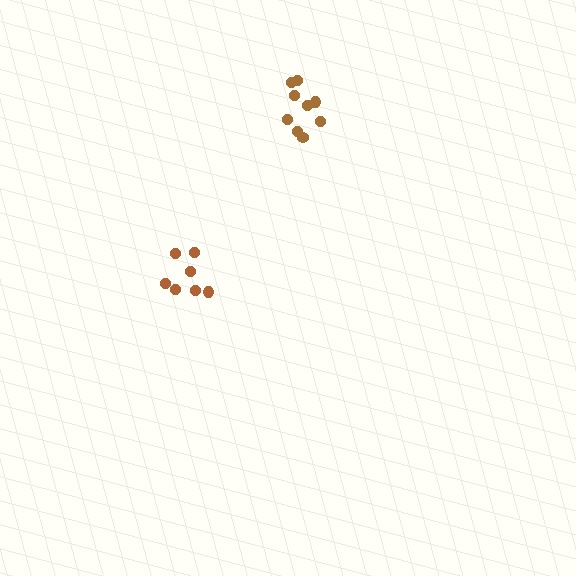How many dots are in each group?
Group 1: 7 dots, Group 2: 9 dots (16 total).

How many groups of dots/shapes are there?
There are 2 groups.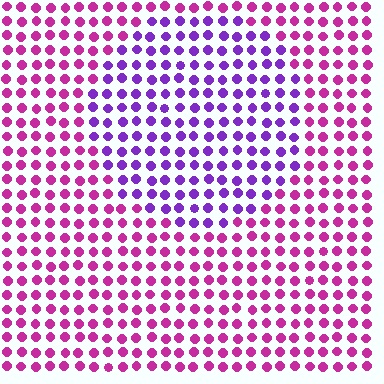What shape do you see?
I see a circle.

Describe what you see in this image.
The image is filled with small magenta elements in a uniform arrangement. A circle-shaped region is visible where the elements are tinted to a slightly different hue, forming a subtle color boundary.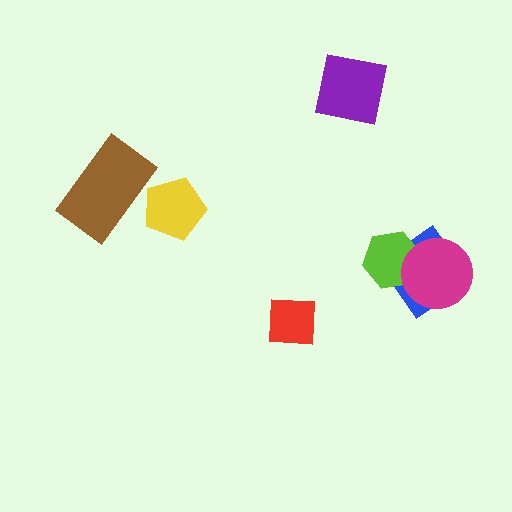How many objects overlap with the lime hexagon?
2 objects overlap with the lime hexagon.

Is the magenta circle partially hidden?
No, no other shape covers it.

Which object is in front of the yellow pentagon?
The brown rectangle is in front of the yellow pentagon.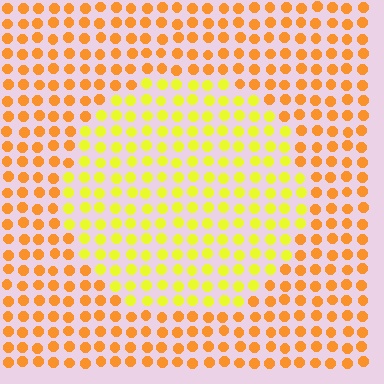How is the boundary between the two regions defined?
The boundary is defined purely by a slight shift in hue (about 36 degrees). Spacing, size, and orientation are identical on both sides.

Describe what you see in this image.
The image is filled with small orange elements in a uniform arrangement. A circle-shaped region is visible where the elements are tinted to a slightly different hue, forming a subtle color boundary.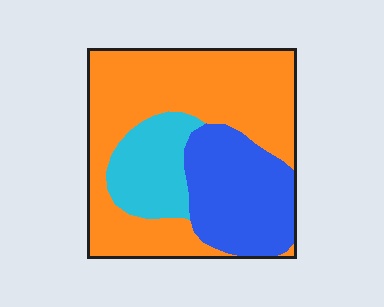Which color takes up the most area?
Orange, at roughly 55%.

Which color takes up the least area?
Cyan, at roughly 15%.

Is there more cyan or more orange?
Orange.